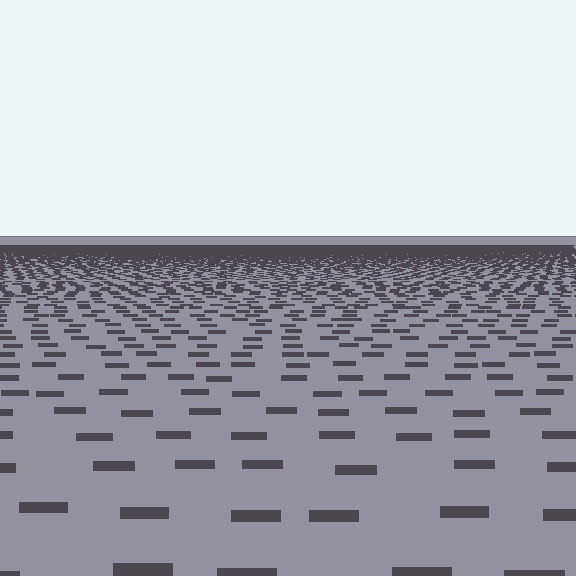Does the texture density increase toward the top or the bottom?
Density increases toward the top.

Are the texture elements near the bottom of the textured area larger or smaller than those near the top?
Larger. Near the bottom, elements are closer to the viewer and appear at a bigger on-screen size.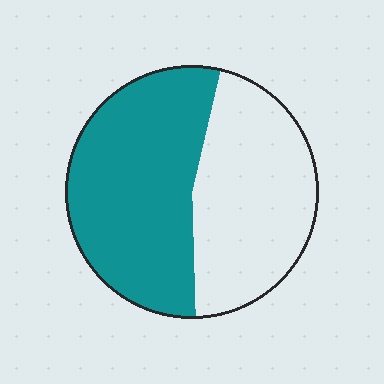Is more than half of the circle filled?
Yes.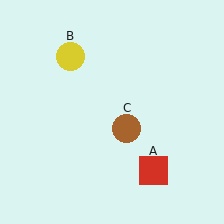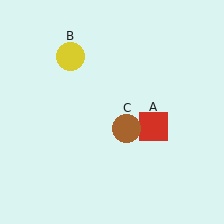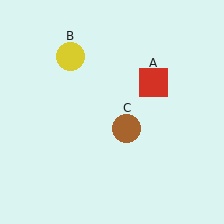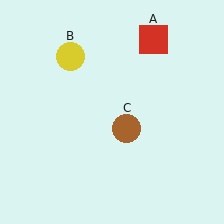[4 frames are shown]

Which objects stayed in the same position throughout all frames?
Yellow circle (object B) and brown circle (object C) remained stationary.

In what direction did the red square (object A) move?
The red square (object A) moved up.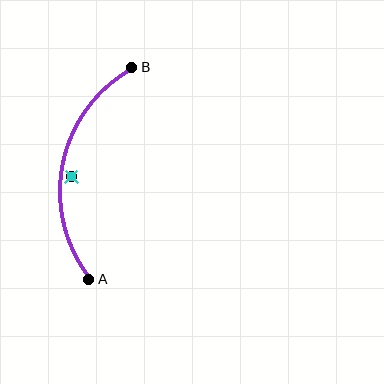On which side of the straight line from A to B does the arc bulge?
The arc bulges to the left of the straight line connecting A and B.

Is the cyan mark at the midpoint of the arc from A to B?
No — the cyan mark does not lie on the arc at all. It sits slightly inside the curve.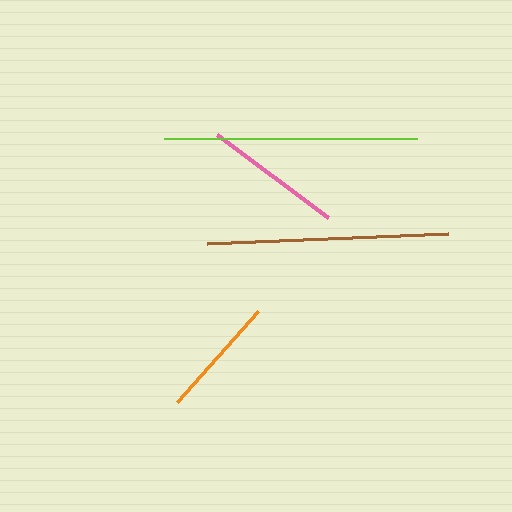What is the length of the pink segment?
The pink segment is approximately 138 pixels long.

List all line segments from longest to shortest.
From longest to shortest: lime, brown, pink, orange.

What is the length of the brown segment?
The brown segment is approximately 242 pixels long.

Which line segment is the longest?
The lime line is the longest at approximately 253 pixels.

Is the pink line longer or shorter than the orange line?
The pink line is longer than the orange line.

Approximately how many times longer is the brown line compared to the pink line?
The brown line is approximately 1.8 times the length of the pink line.